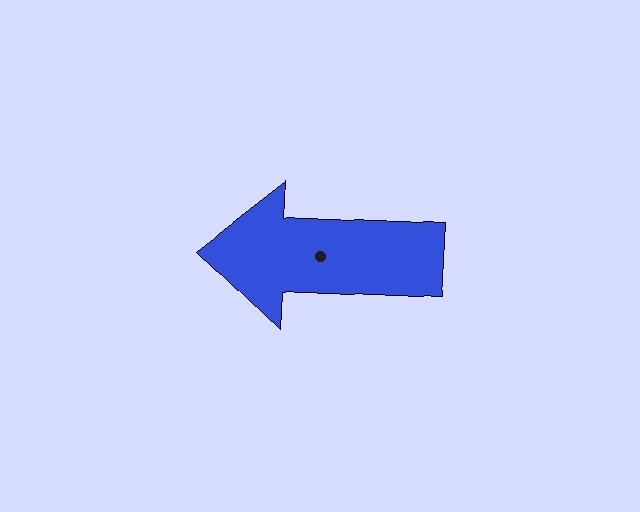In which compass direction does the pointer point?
West.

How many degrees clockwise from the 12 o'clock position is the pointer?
Approximately 273 degrees.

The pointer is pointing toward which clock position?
Roughly 9 o'clock.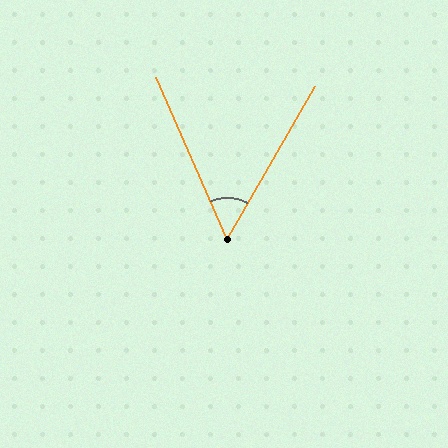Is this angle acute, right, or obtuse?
It is acute.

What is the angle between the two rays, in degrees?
Approximately 53 degrees.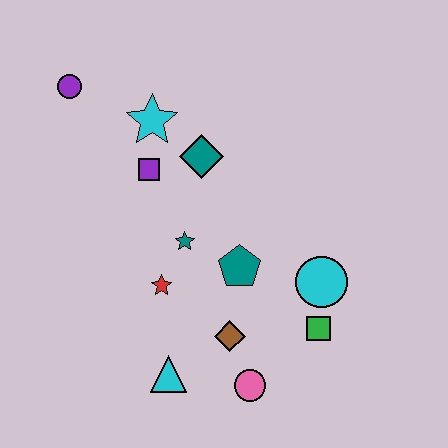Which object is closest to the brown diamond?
The pink circle is closest to the brown diamond.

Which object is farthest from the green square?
The purple circle is farthest from the green square.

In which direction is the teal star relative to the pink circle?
The teal star is above the pink circle.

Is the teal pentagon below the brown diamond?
No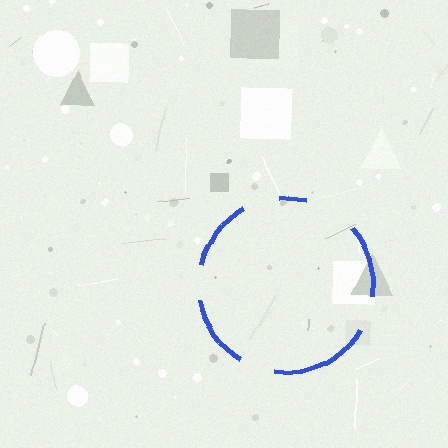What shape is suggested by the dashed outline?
The dashed outline suggests a circle.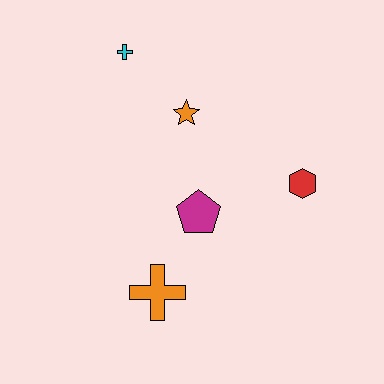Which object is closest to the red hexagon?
The magenta pentagon is closest to the red hexagon.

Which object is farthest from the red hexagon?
The cyan cross is farthest from the red hexagon.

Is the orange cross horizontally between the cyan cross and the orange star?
Yes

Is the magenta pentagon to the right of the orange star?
Yes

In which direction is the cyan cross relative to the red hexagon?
The cyan cross is to the left of the red hexagon.